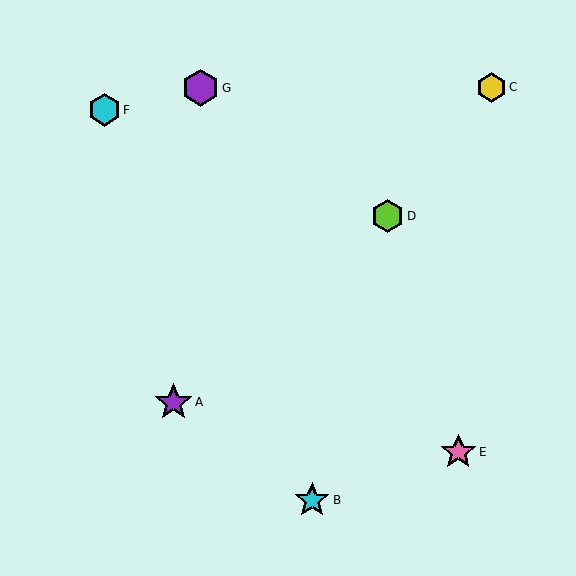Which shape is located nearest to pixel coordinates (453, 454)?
The pink star (labeled E) at (458, 452) is nearest to that location.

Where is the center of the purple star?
The center of the purple star is at (174, 402).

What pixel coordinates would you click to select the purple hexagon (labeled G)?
Click at (201, 88) to select the purple hexagon G.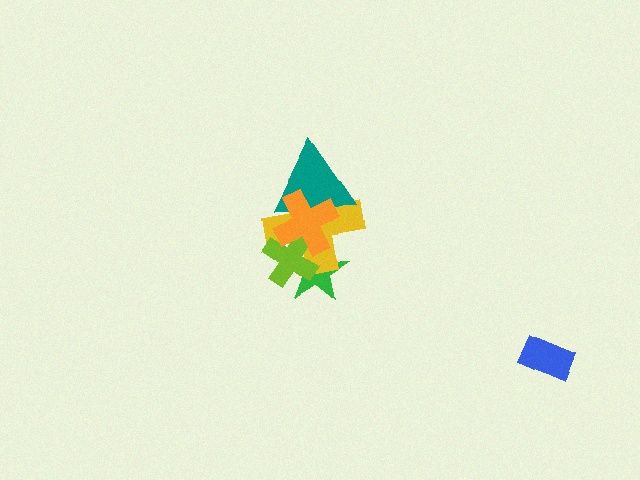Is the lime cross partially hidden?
Yes, it is partially covered by another shape.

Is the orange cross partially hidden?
No, no other shape covers it.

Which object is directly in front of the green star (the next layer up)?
The yellow cross is directly in front of the green star.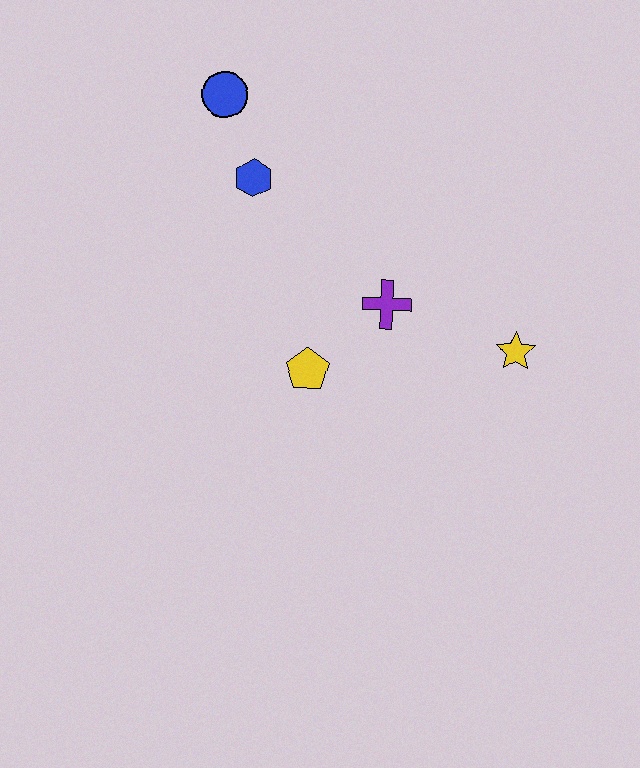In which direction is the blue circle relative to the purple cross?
The blue circle is above the purple cross.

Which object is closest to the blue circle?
The blue hexagon is closest to the blue circle.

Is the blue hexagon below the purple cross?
No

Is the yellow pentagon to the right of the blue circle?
Yes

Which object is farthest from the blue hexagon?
The yellow star is farthest from the blue hexagon.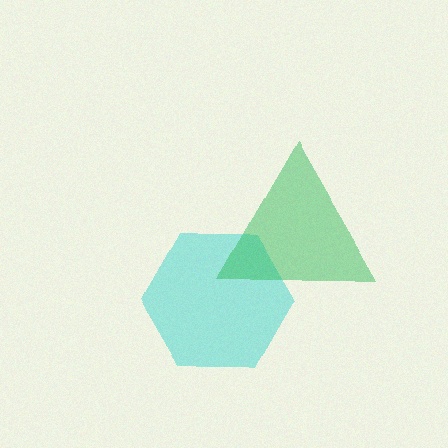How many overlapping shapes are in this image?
There are 2 overlapping shapes in the image.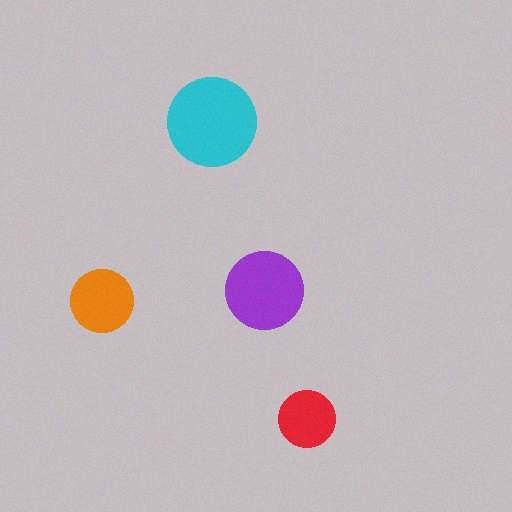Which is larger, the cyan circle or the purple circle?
The cyan one.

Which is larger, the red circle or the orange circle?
The orange one.